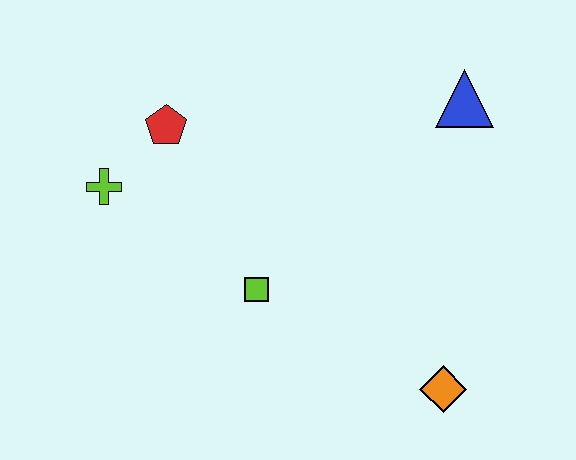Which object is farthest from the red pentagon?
The orange diamond is farthest from the red pentagon.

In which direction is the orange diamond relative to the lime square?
The orange diamond is to the right of the lime square.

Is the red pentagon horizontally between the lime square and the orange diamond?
No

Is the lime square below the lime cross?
Yes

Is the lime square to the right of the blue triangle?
No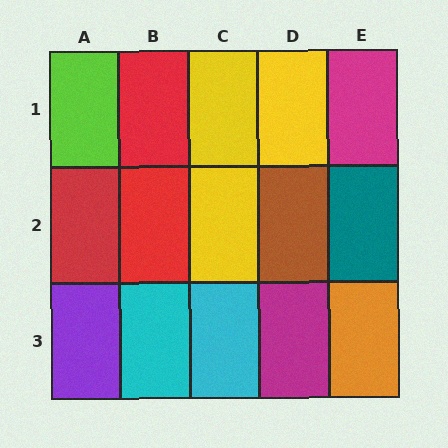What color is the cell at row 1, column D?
Yellow.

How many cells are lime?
1 cell is lime.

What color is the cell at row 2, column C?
Yellow.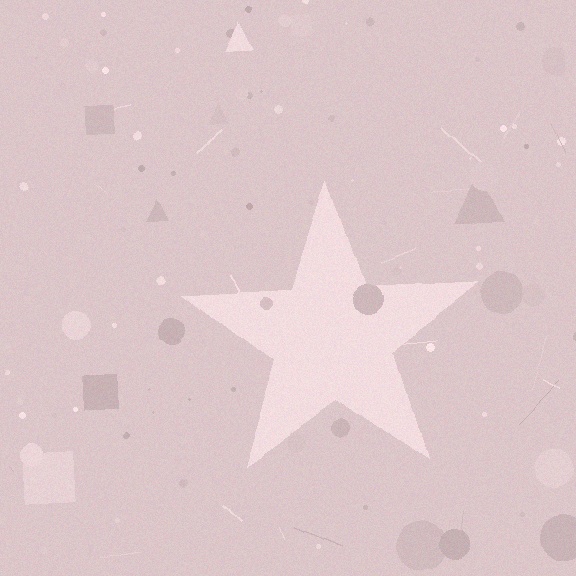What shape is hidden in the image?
A star is hidden in the image.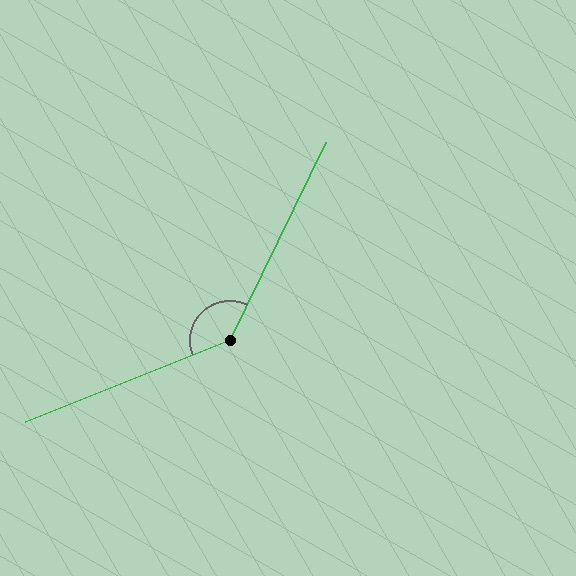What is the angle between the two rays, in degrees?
Approximately 138 degrees.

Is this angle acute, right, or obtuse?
It is obtuse.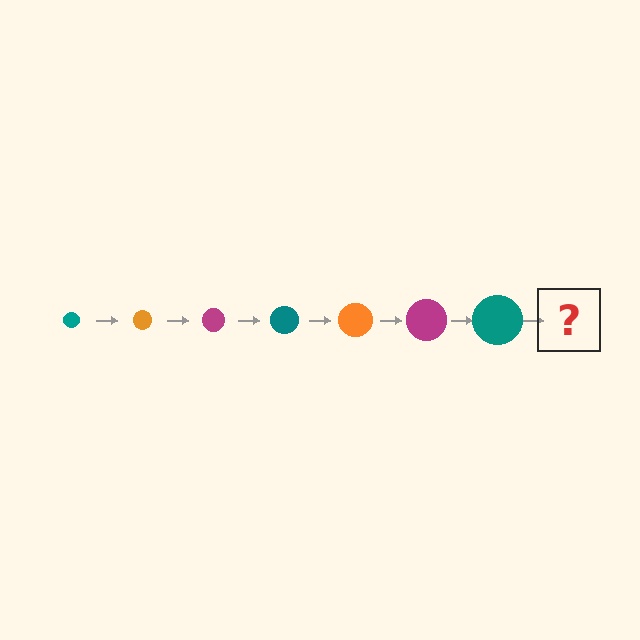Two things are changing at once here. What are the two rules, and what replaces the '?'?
The two rules are that the circle grows larger each step and the color cycles through teal, orange, and magenta. The '?' should be an orange circle, larger than the previous one.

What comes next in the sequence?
The next element should be an orange circle, larger than the previous one.